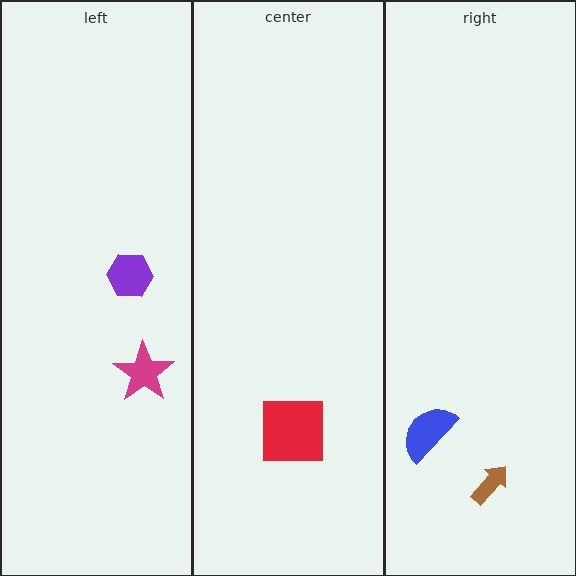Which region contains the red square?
The center region.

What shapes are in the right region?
The blue semicircle, the brown arrow.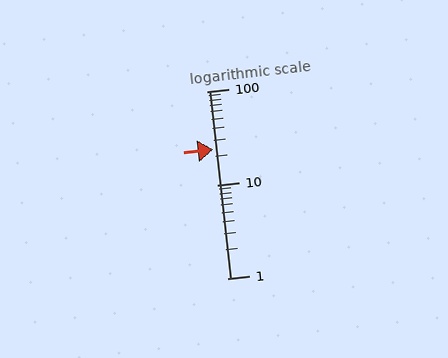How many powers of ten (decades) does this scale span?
The scale spans 2 decades, from 1 to 100.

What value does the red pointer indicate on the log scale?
The pointer indicates approximately 24.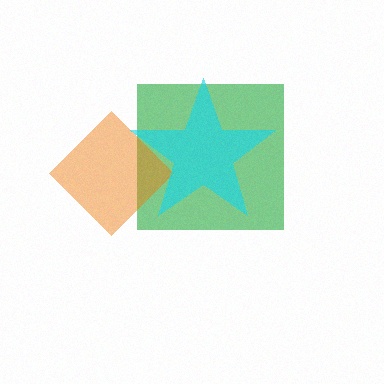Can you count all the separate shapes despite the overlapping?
Yes, there are 3 separate shapes.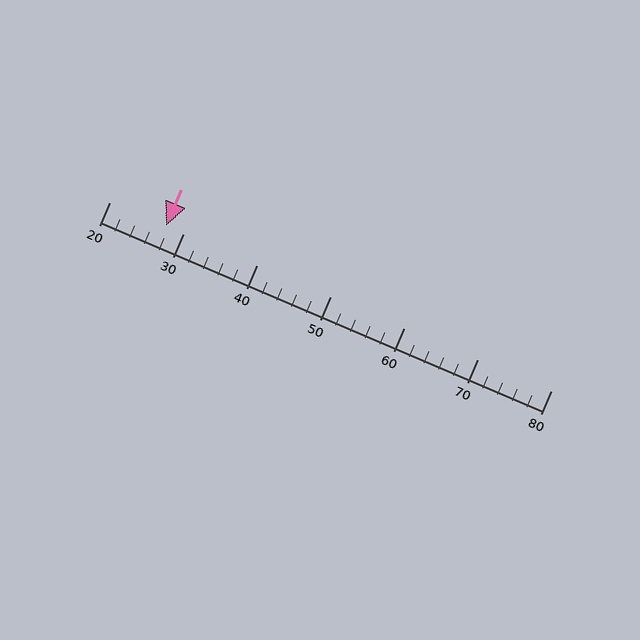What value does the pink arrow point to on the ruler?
The pink arrow points to approximately 28.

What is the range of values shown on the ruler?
The ruler shows values from 20 to 80.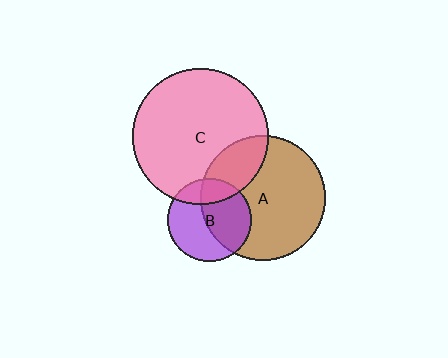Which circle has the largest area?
Circle C (pink).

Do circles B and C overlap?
Yes.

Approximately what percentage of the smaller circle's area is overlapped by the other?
Approximately 20%.